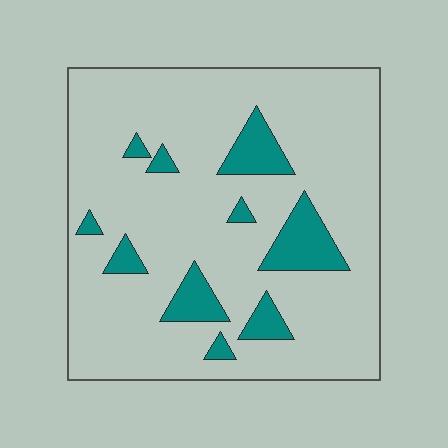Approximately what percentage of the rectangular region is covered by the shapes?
Approximately 15%.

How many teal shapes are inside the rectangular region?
10.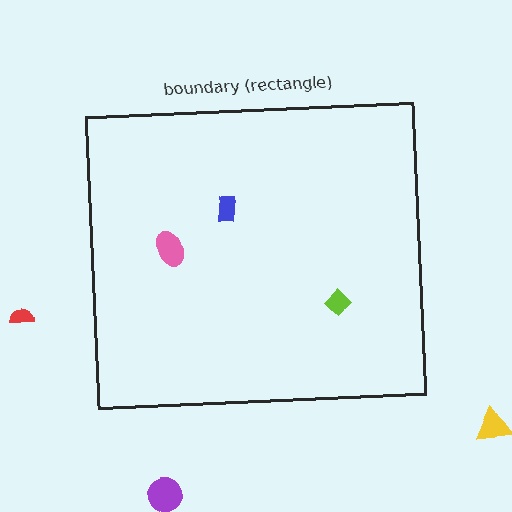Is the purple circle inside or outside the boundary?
Outside.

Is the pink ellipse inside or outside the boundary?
Inside.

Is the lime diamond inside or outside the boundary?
Inside.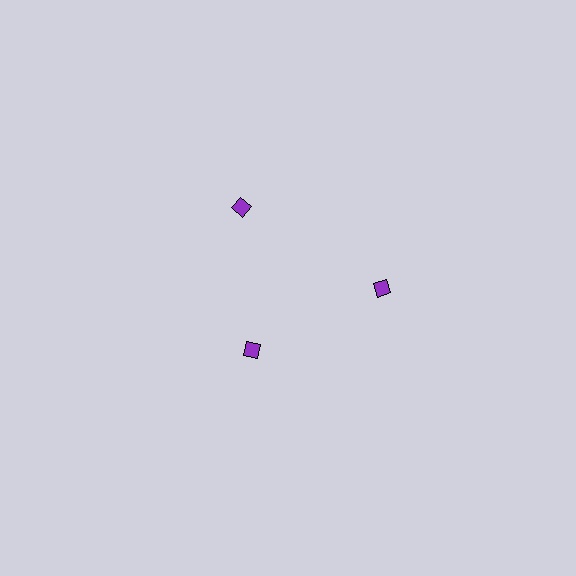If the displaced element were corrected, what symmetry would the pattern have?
It would have 3-fold rotational symmetry — the pattern would map onto itself every 120 degrees.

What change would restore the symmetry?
The symmetry would be restored by moving it outward, back onto the ring so that all 3 diamonds sit at equal angles and equal distance from the center.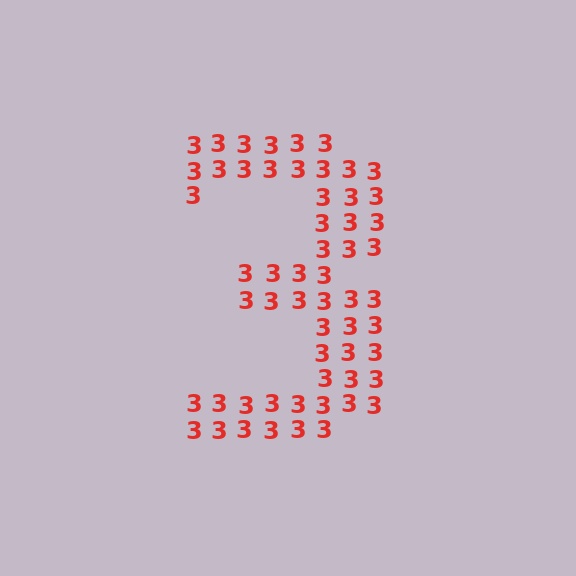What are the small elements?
The small elements are digit 3's.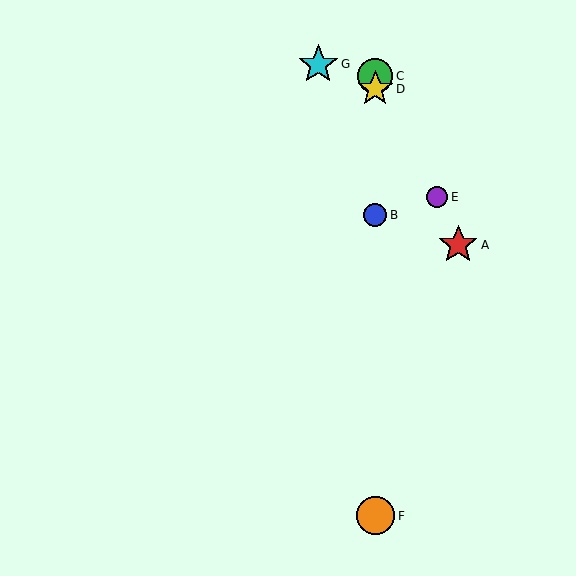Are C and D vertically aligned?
Yes, both are at x≈375.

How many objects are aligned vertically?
4 objects (B, C, D, F) are aligned vertically.